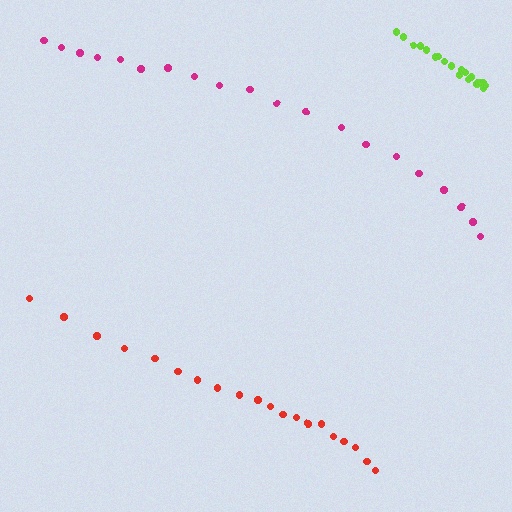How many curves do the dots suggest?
There are 3 distinct paths.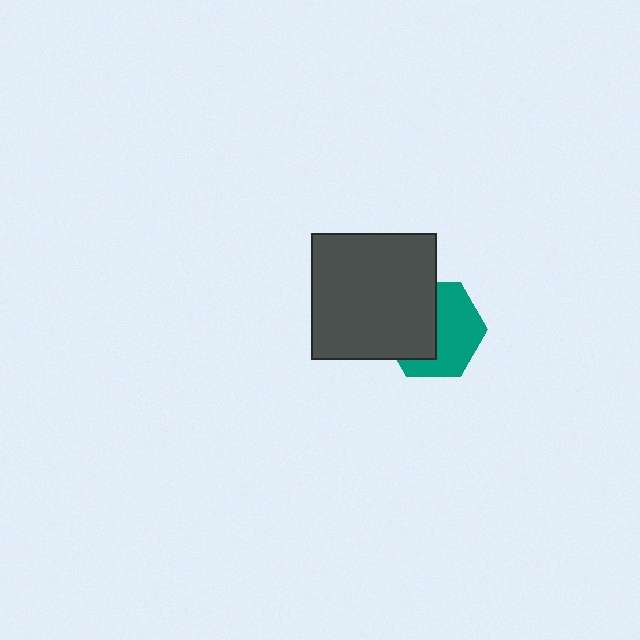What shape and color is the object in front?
The object in front is a dark gray square.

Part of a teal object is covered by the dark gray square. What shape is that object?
It is a hexagon.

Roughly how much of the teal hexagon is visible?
About half of it is visible (roughly 53%).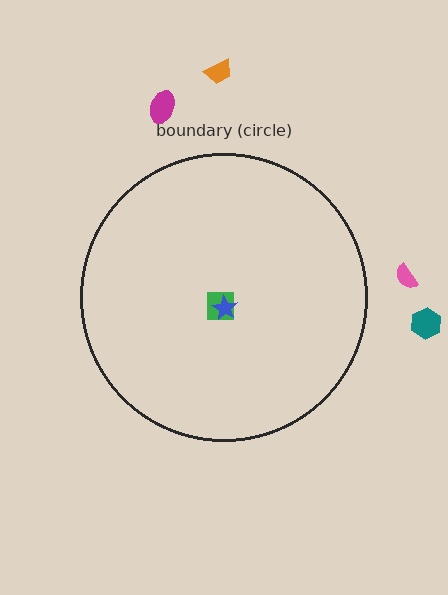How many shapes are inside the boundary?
2 inside, 4 outside.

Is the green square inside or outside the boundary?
Inside.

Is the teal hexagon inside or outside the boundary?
Outside.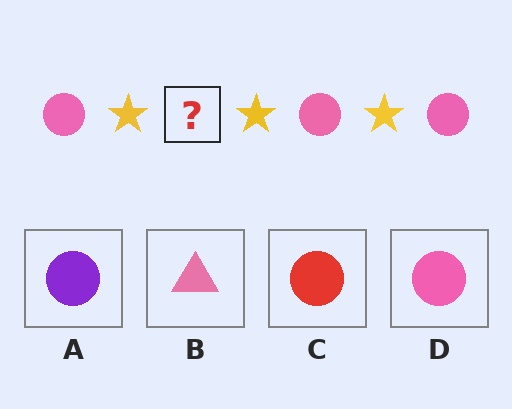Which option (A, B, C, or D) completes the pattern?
D.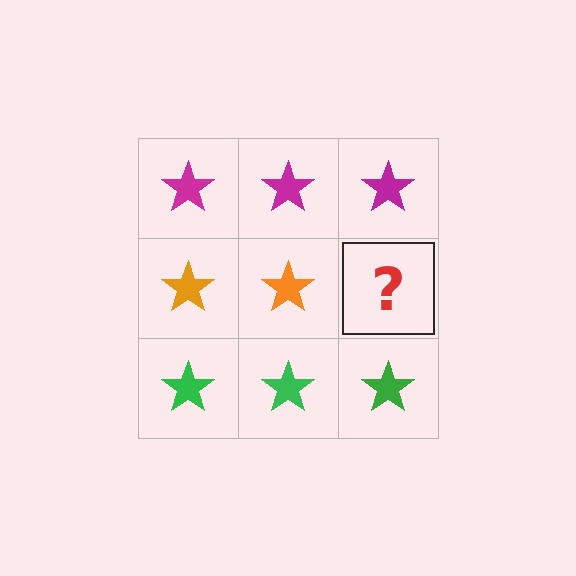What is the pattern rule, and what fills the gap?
The rule is that each row has a consistent color. The gap should be filled with an orange star.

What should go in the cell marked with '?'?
The missing cell should contain an orange star.